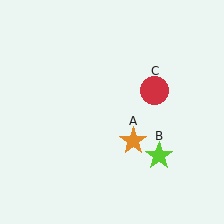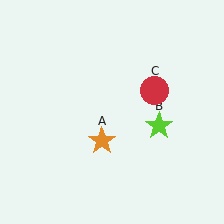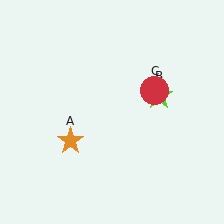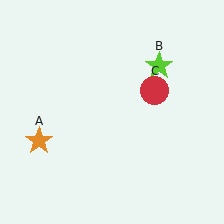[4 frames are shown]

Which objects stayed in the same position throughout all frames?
Red circle (object C) remained stationary.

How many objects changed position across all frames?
2 objects changed position: orange star (object A), lime star (object B).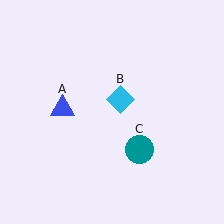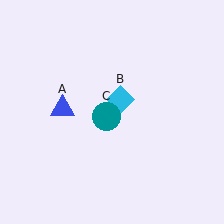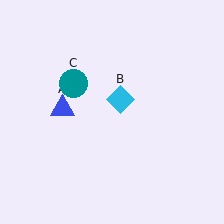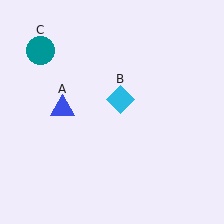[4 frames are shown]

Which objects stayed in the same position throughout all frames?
Blue triangle (object A) and cyan diamond (object B) remained stationary.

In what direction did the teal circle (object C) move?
The teal circle (object C) moved up and to the left.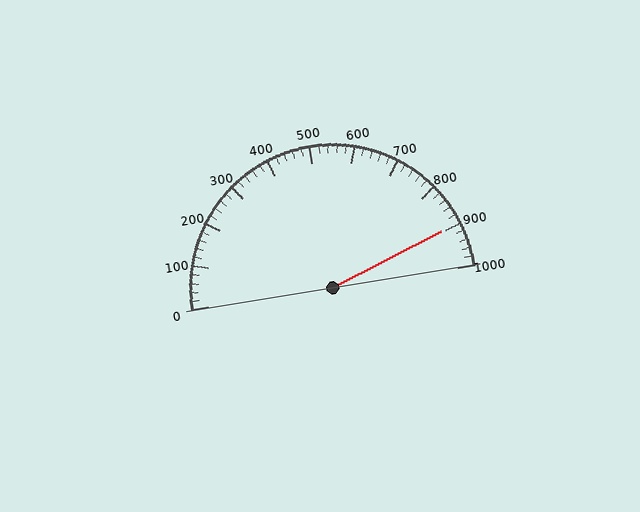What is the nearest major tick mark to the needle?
The nearest major tick mark is 900.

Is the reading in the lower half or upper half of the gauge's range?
The reading is in the upper half of the range (0 to 1000).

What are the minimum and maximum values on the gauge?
The gauge ranges from 0 to 1000.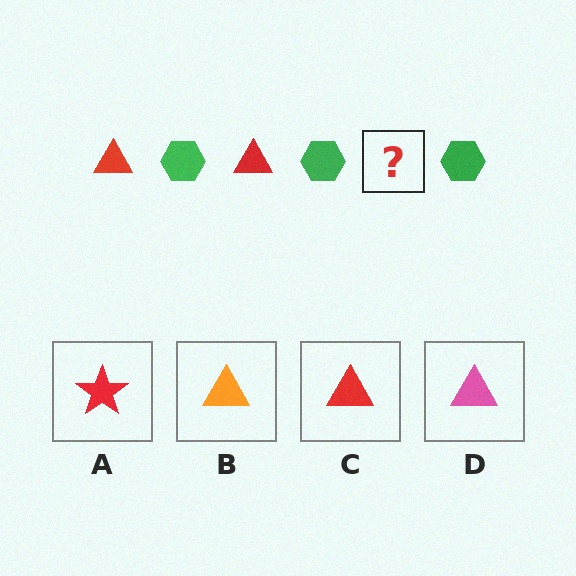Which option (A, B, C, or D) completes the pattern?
C.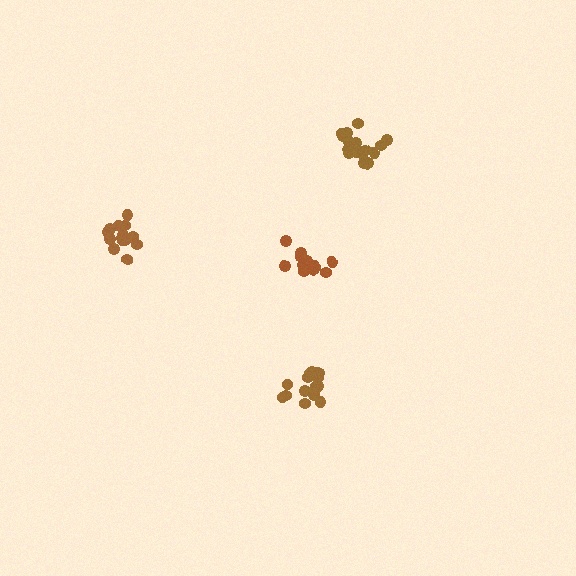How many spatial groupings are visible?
There are 4 spatial groupings.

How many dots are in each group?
Group 1: 14 dots, Group 2: 13 dots, Group 3: 14 dots, Group 4: 18 dots (59 total).